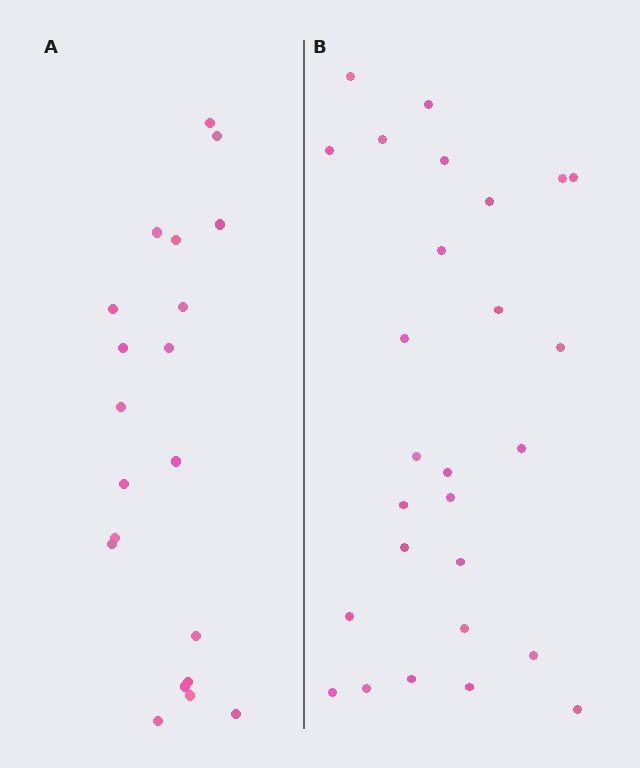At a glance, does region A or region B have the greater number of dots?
Region B (the right region) has more dots.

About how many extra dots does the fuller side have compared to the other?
Region B has roughly 8 or so more dots than region A.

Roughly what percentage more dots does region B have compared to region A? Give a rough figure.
About 35% more.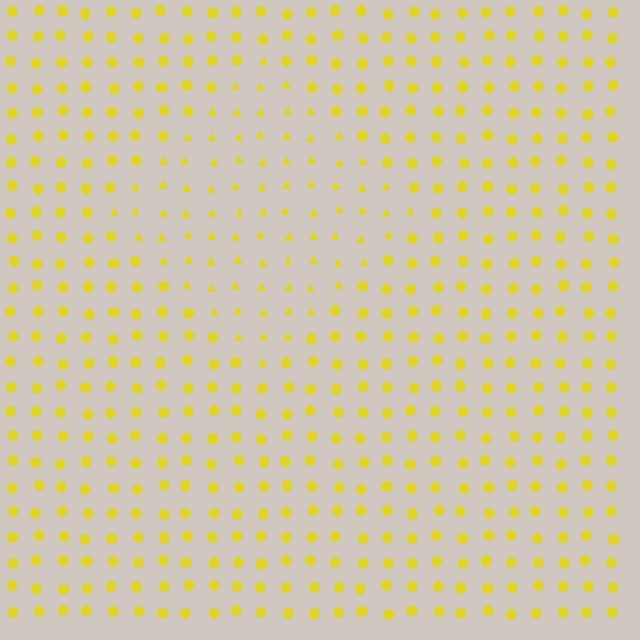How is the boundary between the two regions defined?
The boundary is defined by a change in element shape: triangles inside vs. circles outside. All elements share the same color and spacing.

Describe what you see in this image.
The image is filled with small yellow elements arranged in a uniform grid. A diamond-shaped region contains triangles, while the surrounding area contains circles. The boundary is defined purely by the change in element shape.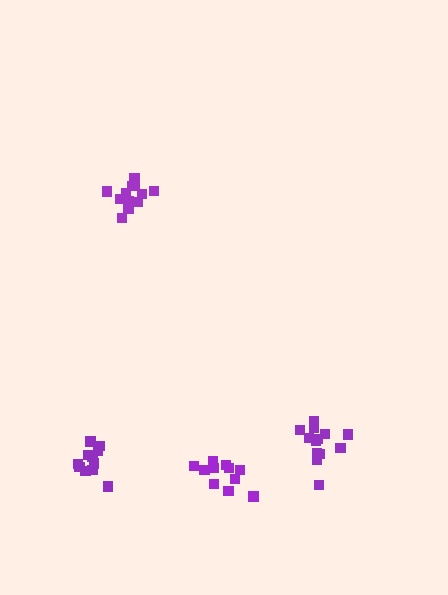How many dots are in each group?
Group 1: 13 dots, Group 2: 12 dots, Group 3: 14 dots, Group 4: 11 dots (50 total).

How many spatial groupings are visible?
There are 4 spatial groupings.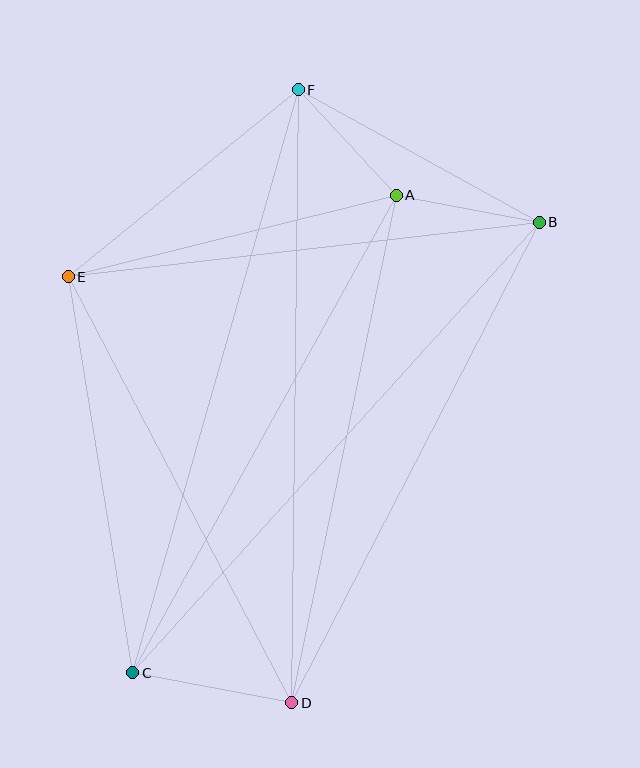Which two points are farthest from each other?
Points D and F are farthest from each other.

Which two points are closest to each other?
Points A and F are closest to each other.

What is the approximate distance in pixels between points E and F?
The distance between E and F is approximately 297 pixels.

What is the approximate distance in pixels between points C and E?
The distance between C and E is approximately 401 pixels.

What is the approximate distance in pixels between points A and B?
The distance between A and B is approximately 145 pixels.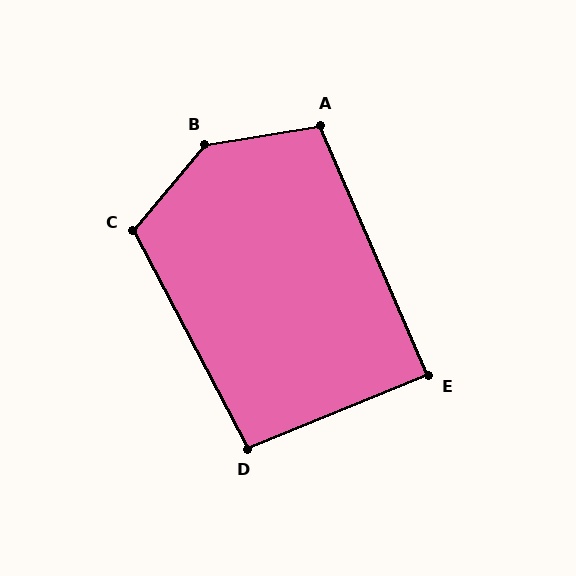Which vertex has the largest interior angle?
B, at approximately 139 degrees.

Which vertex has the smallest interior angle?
E, at approximately 89 degrees.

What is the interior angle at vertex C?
Approximately 112 degrees (obtuse).